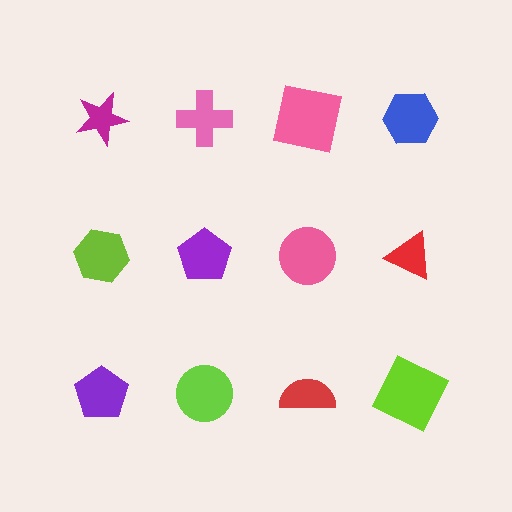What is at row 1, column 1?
A magenta star.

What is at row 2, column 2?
A purple pentagon.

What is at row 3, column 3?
A red semicircle.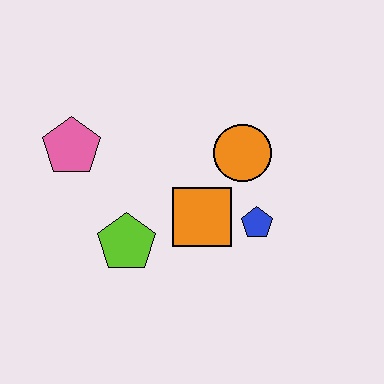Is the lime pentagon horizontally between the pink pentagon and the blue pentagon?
Yes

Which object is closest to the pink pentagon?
The lime pentagon is closest to the pink pentagon.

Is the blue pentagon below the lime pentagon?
No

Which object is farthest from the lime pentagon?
The orange circle is farthest from the lime pentagon.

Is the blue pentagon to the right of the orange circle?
Yes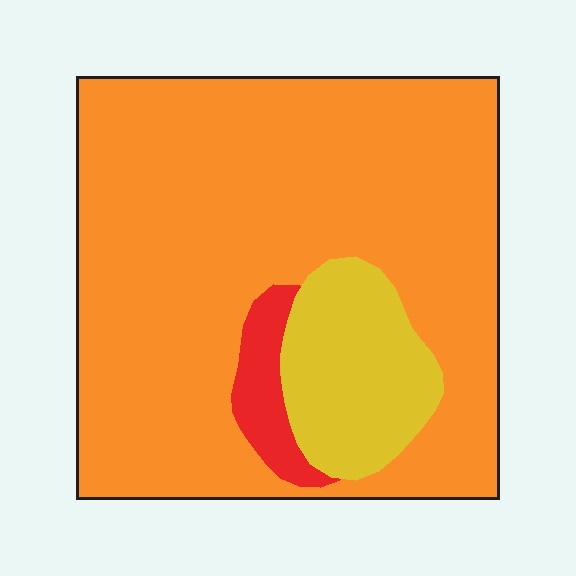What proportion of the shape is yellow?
Yellow takes up about one sixth (1/6) of the shape.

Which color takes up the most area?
Orange, at roughly 80%.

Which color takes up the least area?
Red, at roughly 5%.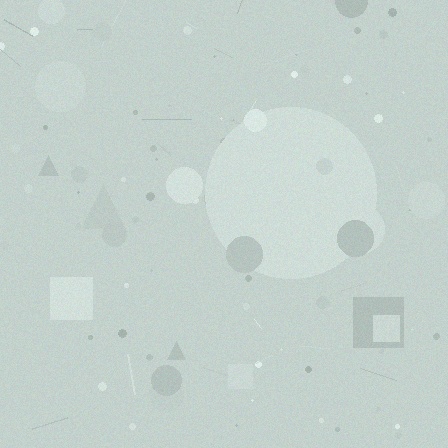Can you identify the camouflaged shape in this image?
The camouflaged shape is a circle.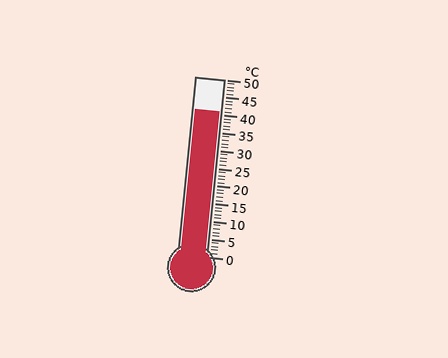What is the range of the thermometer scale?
The thermometer scale ranges from 0°C to 50°C.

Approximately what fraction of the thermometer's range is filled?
The thermometer is filled to approximately 80% of its range.